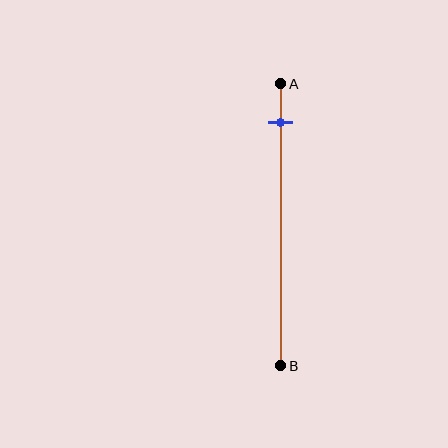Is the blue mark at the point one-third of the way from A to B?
No, the mark is at about 15% from A, not at the 33% one-third point.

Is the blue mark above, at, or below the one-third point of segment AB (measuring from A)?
The blue mark is above the one-third point of segment AB.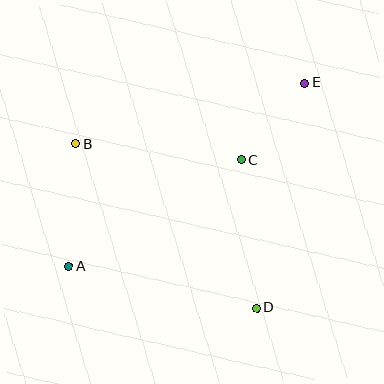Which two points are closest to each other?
Points C and E are closest to each other.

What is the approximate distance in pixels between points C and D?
The distance between C and D is approximately 149 pixels.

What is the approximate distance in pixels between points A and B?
The distance between A and B is approximately 122 pixels.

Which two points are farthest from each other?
Points A and E are farthest from each other.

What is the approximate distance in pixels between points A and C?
The distance between A and C is approximately 203 pixels.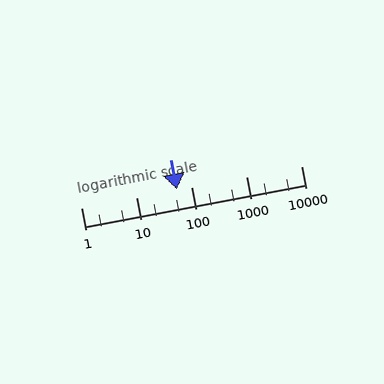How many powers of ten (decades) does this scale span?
The scale spans 4 decades, from 1 to 10000.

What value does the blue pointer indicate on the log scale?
The pointer indicates approximately 54.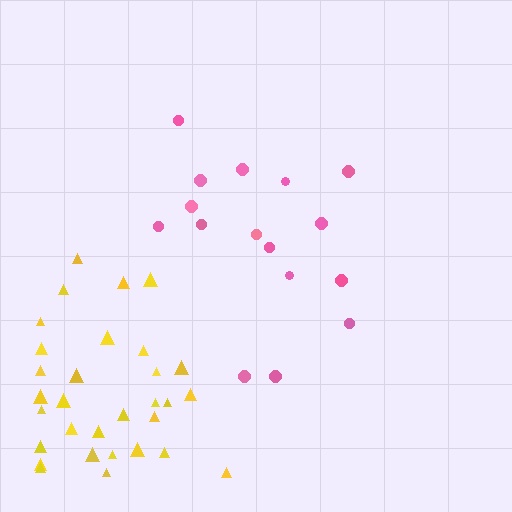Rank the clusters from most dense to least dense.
yellow, pink.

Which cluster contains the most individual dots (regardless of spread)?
Yellow (32).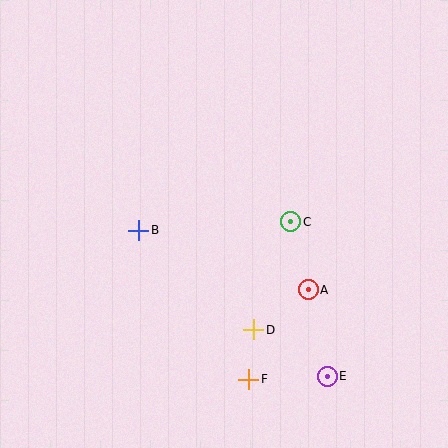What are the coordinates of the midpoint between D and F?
The midpoint between D and F is at (251, 355).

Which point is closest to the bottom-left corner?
Point F is closest to the bottom-left corner.